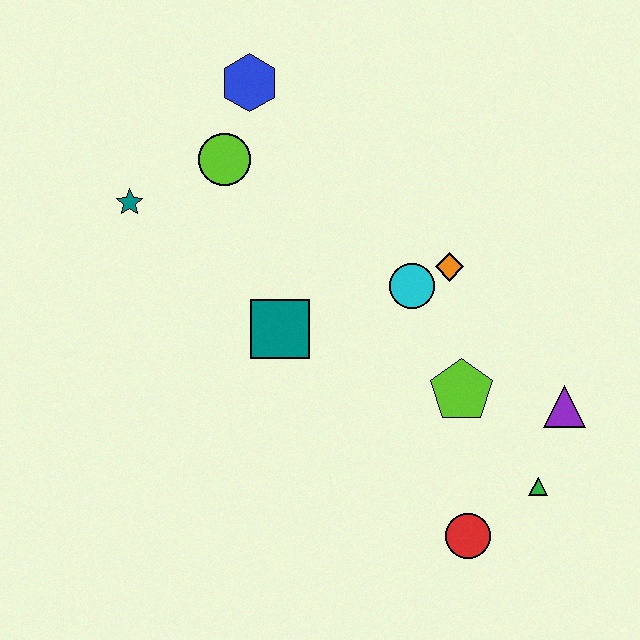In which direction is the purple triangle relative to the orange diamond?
The purple triangle is below the orange diamond.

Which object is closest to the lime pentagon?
The purple triangle is closest to the lime pentagon.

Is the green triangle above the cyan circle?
No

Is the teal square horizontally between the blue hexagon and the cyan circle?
Yes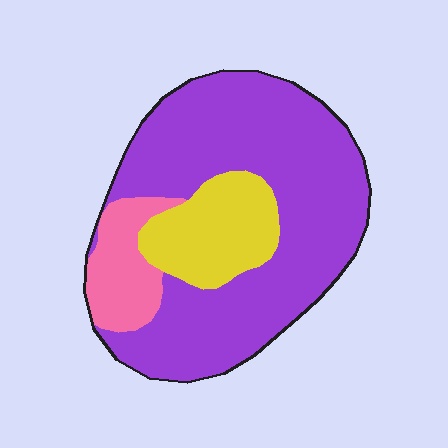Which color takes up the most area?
Purple, at roughly 70%.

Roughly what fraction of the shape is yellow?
Yellow covers roughly 20% of the shape.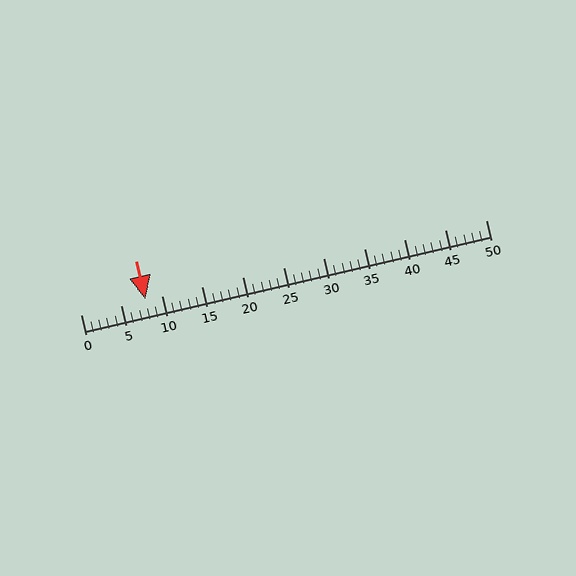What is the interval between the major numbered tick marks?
The major tick marks are spaced 5 units apart.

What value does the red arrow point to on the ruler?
The red arrow points to approximately 8.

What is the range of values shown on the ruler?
The ruler shows values from 0 to 50.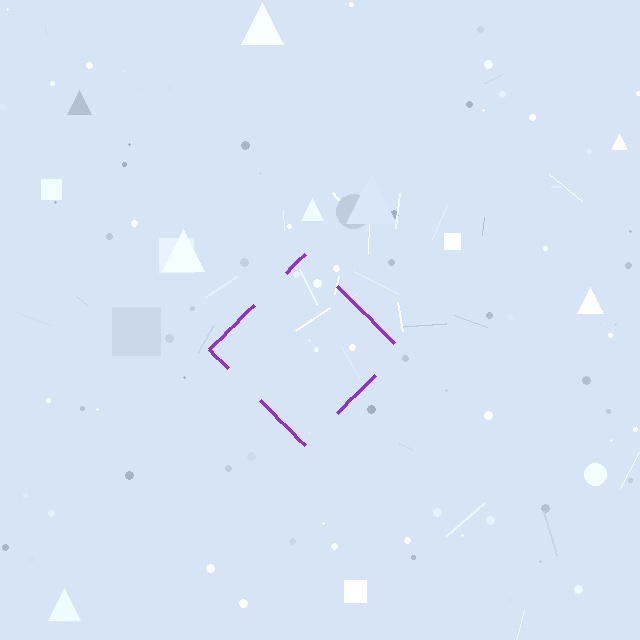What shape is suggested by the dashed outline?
The dashed outline suggests a diamond.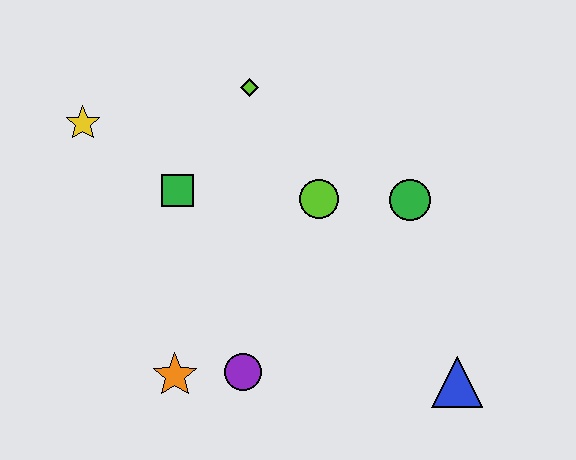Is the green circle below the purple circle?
No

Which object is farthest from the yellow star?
The blue triangle is farthest from the yellow star.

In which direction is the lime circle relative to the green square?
The lime circle is to the right of the green square.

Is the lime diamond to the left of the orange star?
No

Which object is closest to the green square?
The yellow star is closest to the green square.